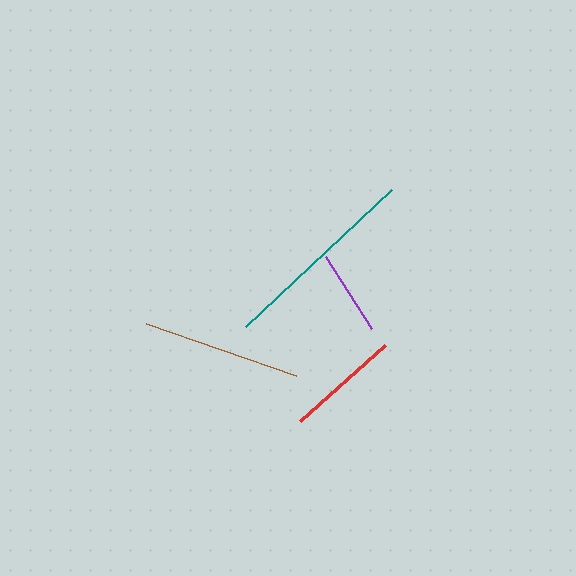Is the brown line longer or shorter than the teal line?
The teal line is longer than the brown line.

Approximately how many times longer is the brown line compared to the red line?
The brown line is approximately 1.4 times the length of the red line.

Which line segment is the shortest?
The purple line is the shortest at approximately 85 pixels.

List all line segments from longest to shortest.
From longest to shortest: teal, brown, red, purple.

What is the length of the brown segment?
The brown segment is approximately 158 pixels long.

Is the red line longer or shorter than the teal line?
The teal line is longer than the red line.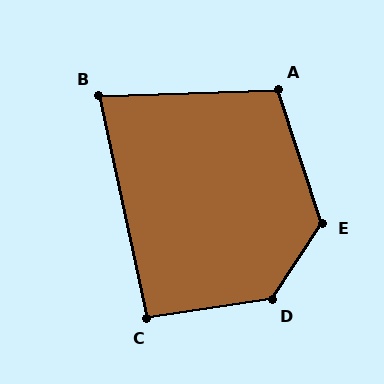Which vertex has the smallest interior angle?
B, at approximately 80 degrees.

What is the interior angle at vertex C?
Approximately 94 degrees (approximately right).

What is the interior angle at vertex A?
Approximately 106 degrees (obtuse).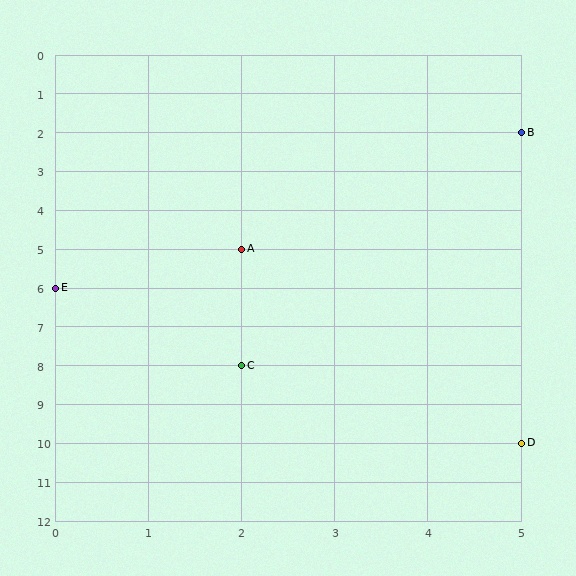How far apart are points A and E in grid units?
Points A and E are 2 columns and 1 row apart (about 2.2 grid units diagonally).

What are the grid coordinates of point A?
Point A is at grid coordinates (2, 5).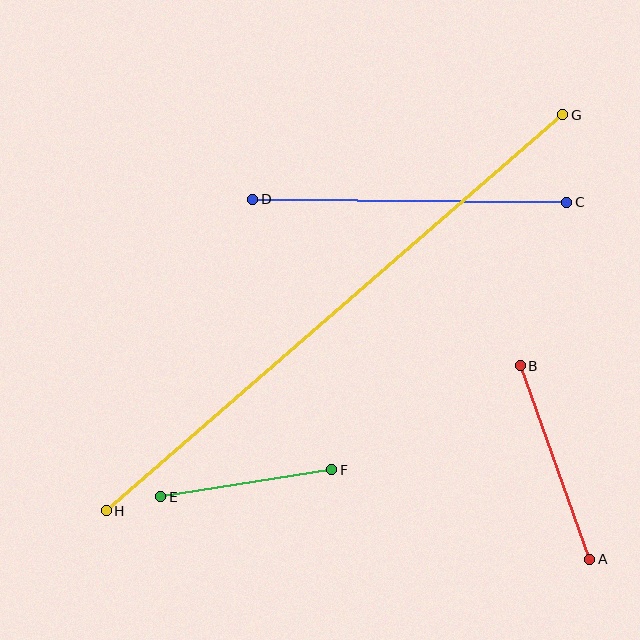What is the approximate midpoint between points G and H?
The midpoint is at approximately (334, 313) pixels.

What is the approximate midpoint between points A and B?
The midpoint is at approximately (555, 463) pixels.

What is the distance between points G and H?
The distance is approximately 604 pixels.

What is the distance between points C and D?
The distance is approximately 314 pixels.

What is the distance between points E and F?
The distance is approximately 174 pixels.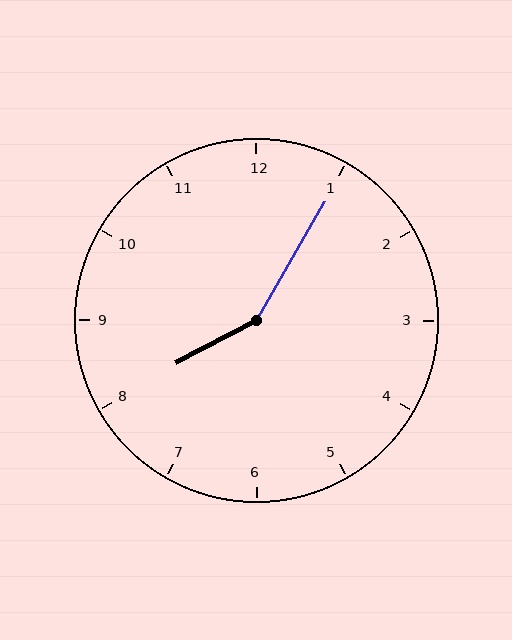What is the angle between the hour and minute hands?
Approximately 148 degrees.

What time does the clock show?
8:05.